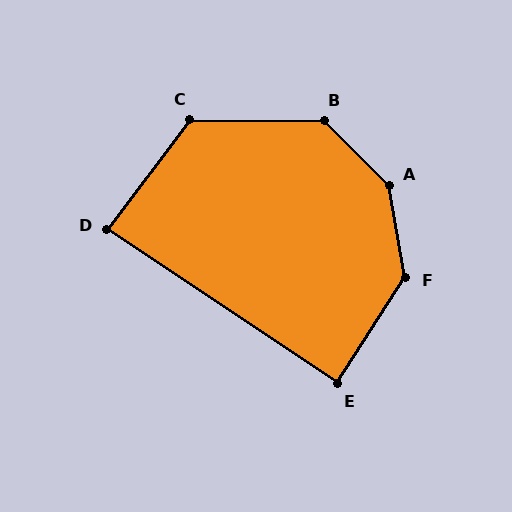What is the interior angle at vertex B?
Approximately 136 degrees (obtuse).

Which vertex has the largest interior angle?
A, at approximately 144 degrees.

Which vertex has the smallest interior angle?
D, at approximately 87 degrees.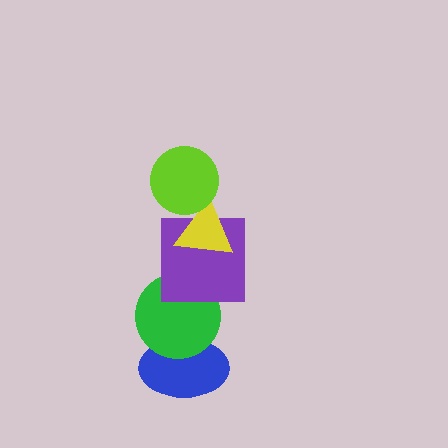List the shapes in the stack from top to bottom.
From top to bottom: the lime circle, the yellow triangle, the purple square, the green circle, the blue ellipse.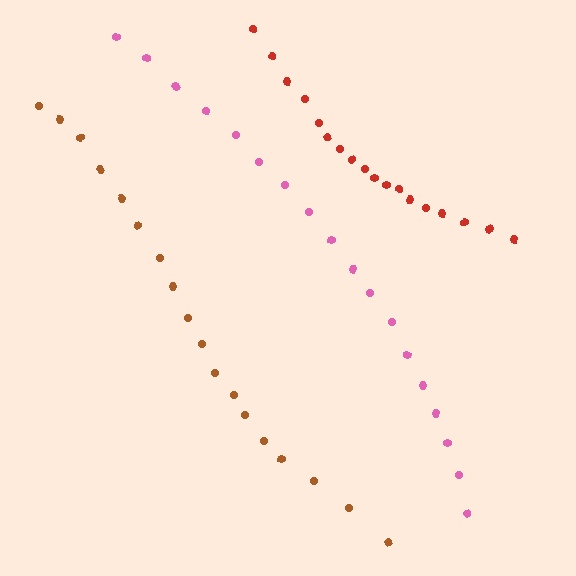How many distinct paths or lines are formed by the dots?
There are 3 distinct paths.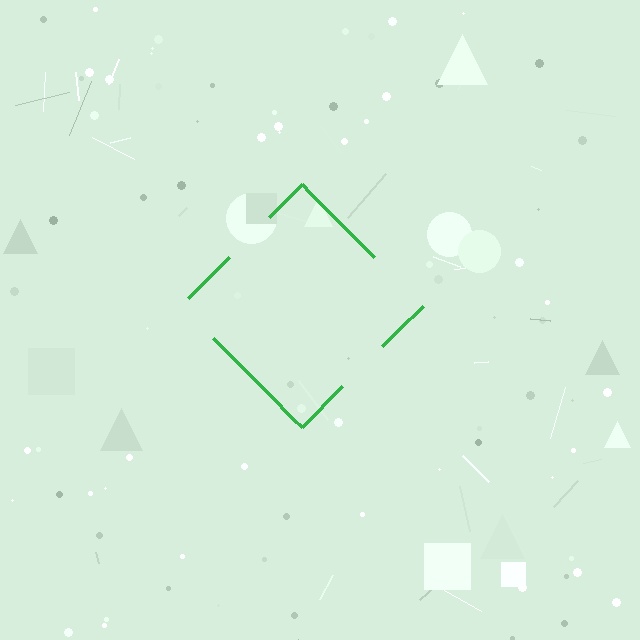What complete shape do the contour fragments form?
The contour fragments form a diamond.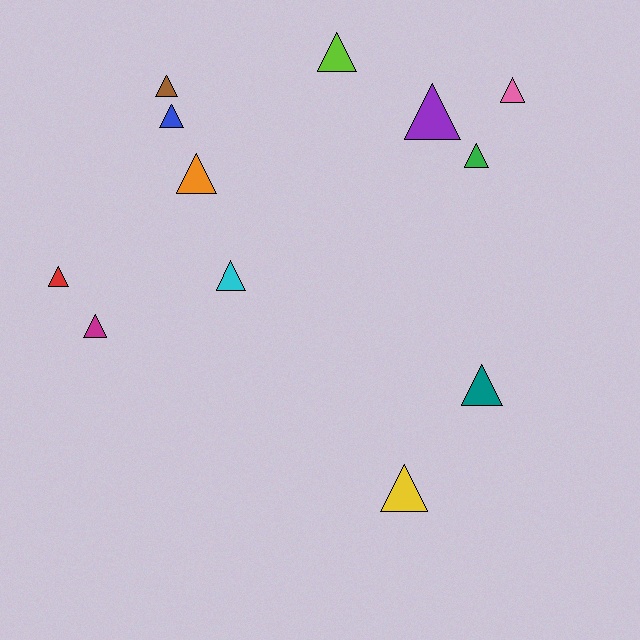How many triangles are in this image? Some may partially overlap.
There are 12 triangles.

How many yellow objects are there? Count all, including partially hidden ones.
There is 1 yellow object.